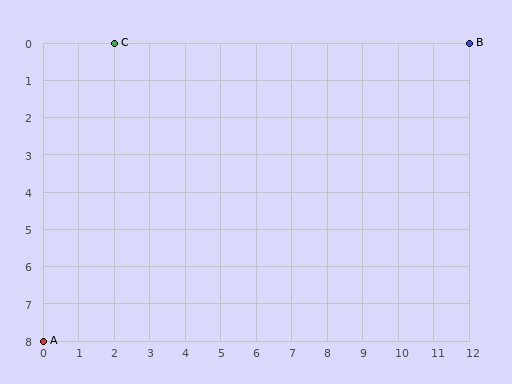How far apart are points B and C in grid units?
Points B and C are 10 columns apart.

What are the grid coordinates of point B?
Point B is at grid coordinates (12, 0).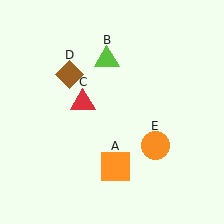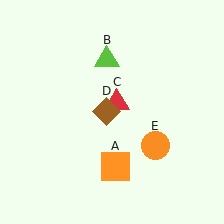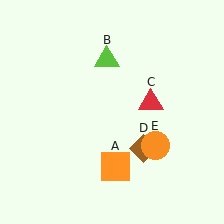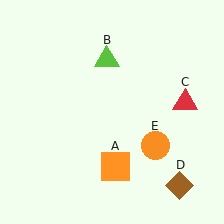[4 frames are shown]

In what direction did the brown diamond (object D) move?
The brown diamond (object D) moved down and to the right.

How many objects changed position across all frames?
2 objects changed position: red triangle (object C), brown diamond (object D).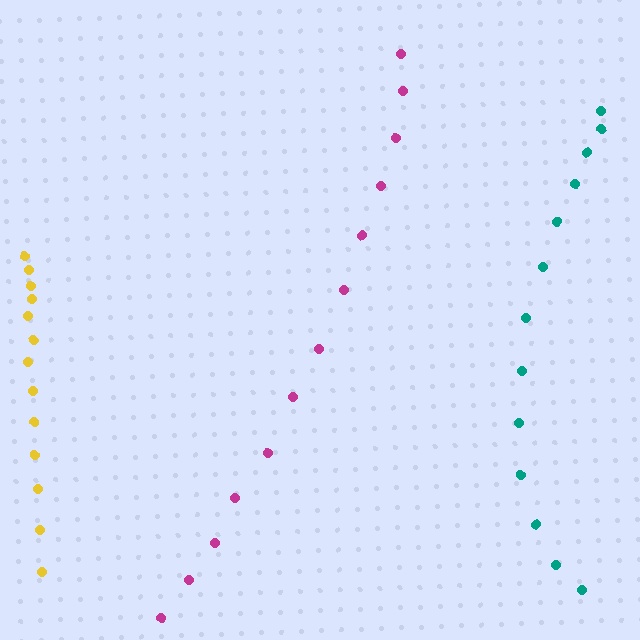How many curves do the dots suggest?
There are 3 distinct paths.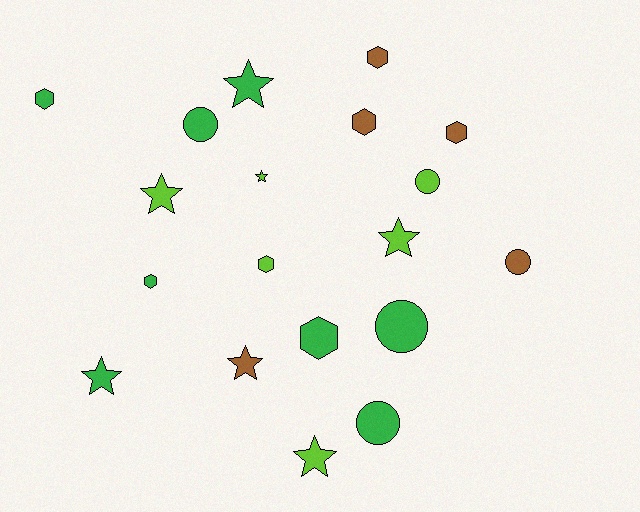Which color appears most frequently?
Green, with 8 objects.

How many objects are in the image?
There are 19 objects.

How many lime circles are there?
There is 1 lime circle.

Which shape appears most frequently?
Hexagon, with 7 objects.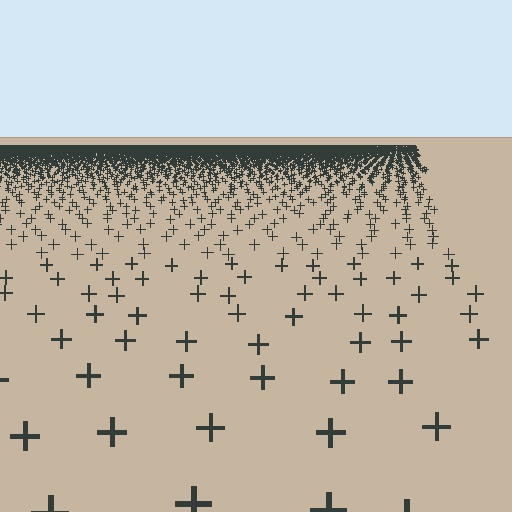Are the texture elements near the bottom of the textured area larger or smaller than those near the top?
Larger. Near the bottom, elements are closer to the viewer and appear at a bigger on-screen size.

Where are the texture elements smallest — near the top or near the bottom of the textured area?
Near the top.